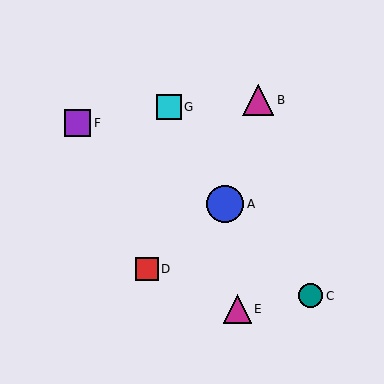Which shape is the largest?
The blue circle (labeled A) is the largest.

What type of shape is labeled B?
Shape B is a magenta triangle.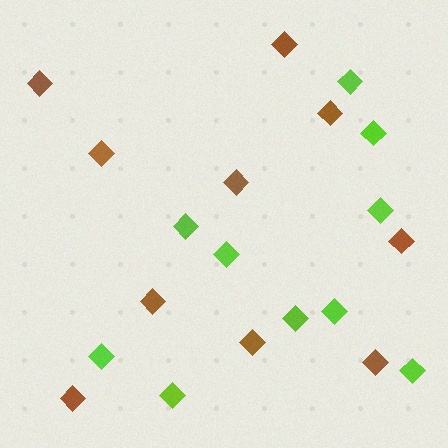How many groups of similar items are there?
There are 2 groups: one group of brown diamonds (10) and one group of lime diamonds (10).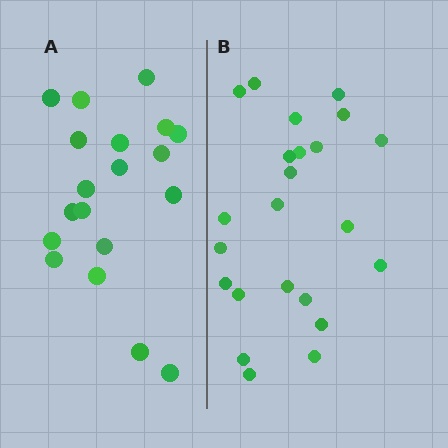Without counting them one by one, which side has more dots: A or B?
Region B (the right region) has more dots.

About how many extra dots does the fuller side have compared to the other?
Region B has about 4 more dots than region A.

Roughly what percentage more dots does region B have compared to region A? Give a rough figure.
About 20% more.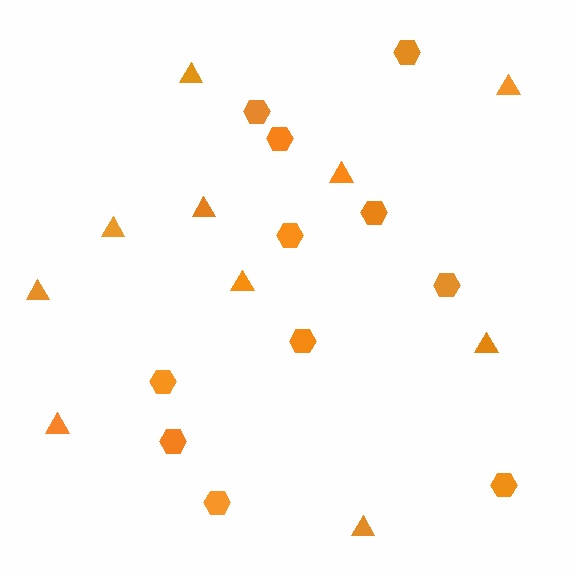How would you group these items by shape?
There are 2 groups: one group of hexagons (11) and one group of triangles (10).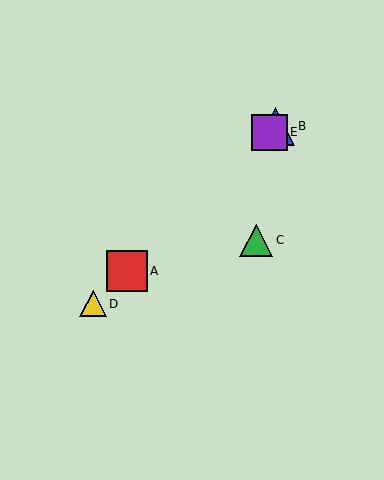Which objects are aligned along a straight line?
Objects A, B, D, E are aligned along a straight line.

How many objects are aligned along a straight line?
4 objects (A, B, D, E) are aligned along a straight line.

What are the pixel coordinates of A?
Object A is at (127, 271).